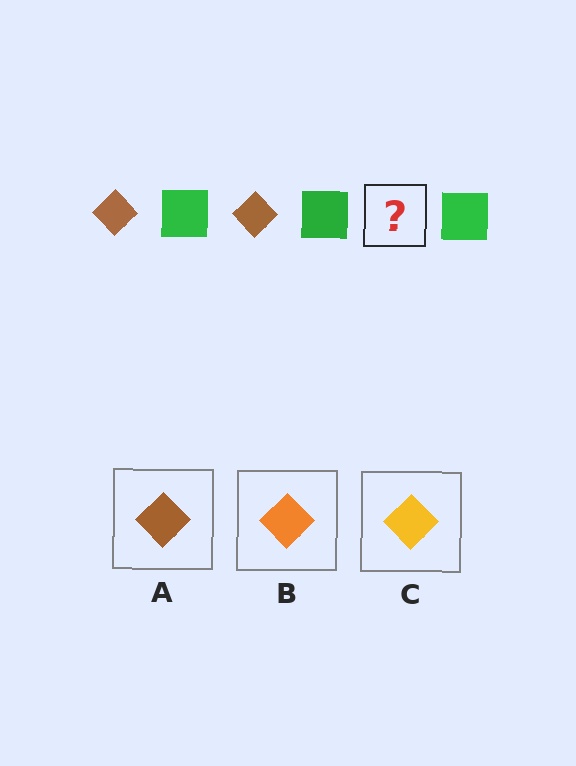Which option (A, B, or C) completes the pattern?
A.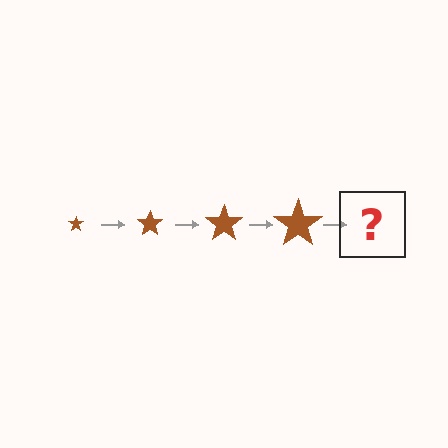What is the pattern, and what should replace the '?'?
The pattern is that the star gets progressively larger each step. The '?' should be a brown star, larger than the previous one.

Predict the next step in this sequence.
The next step is a brown star, larger than the previous one.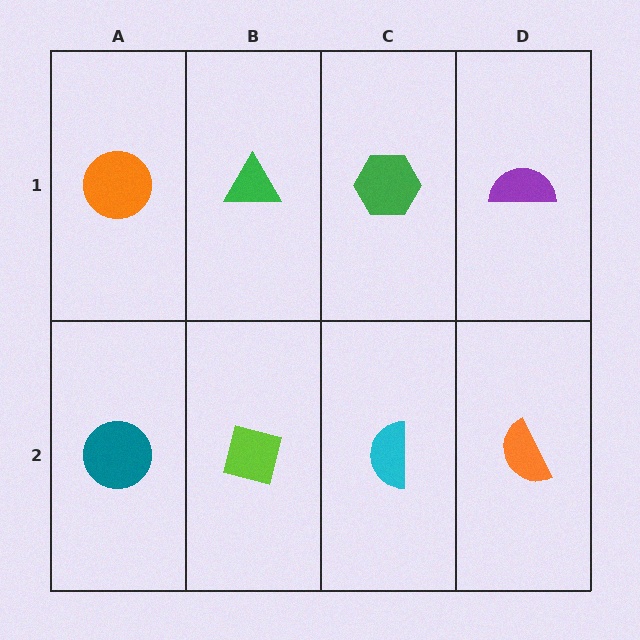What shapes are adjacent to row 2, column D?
A purple semicircle (row 1, column D), a cyan semicircle (row 2, column C).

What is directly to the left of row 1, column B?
An orange circle.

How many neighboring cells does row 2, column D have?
2.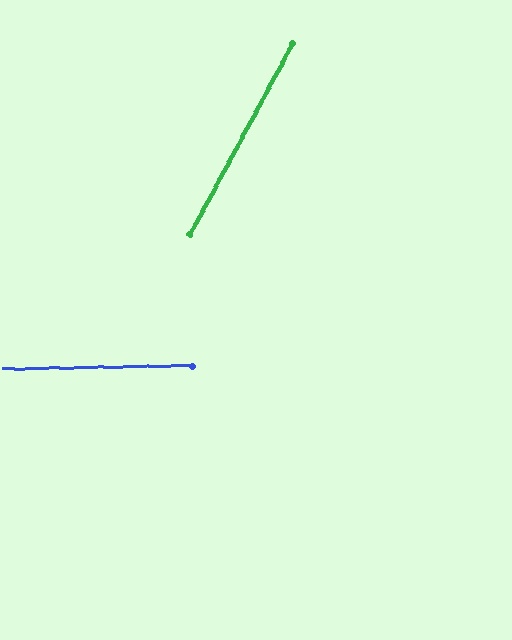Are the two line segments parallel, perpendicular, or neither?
Neither parallel nor perpendicular — they differ by about 61°.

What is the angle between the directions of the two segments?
Approximately 61 degrees.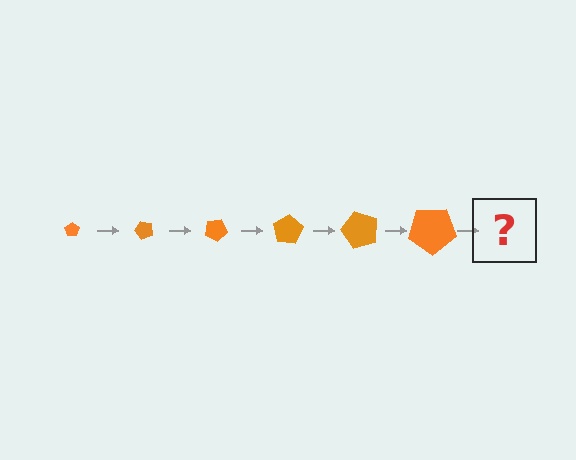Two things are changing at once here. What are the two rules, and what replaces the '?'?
The two rules are that the pentagon grows larger each step and it rotates 50 degrees each step. The '?' should be a pentagon, larger than the previous one and rotated 300 degrees from the start.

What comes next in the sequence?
The next element should be a pentagon, larger than the previous one and rotated 300 degrees from the start.